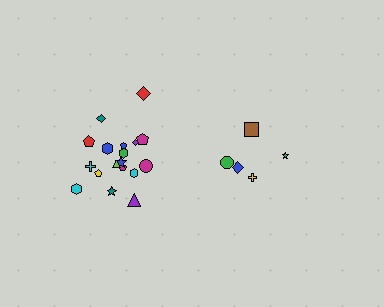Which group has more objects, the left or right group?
The left group.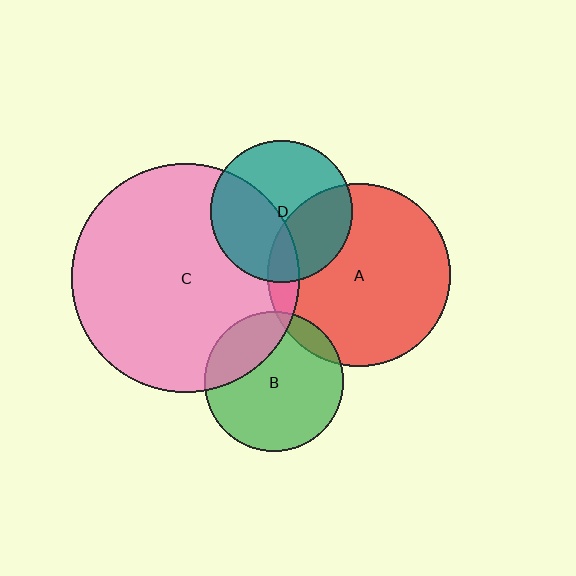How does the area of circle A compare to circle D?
Approximately 1.7 times.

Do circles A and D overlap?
Yes.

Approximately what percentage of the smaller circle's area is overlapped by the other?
Approximately 35%.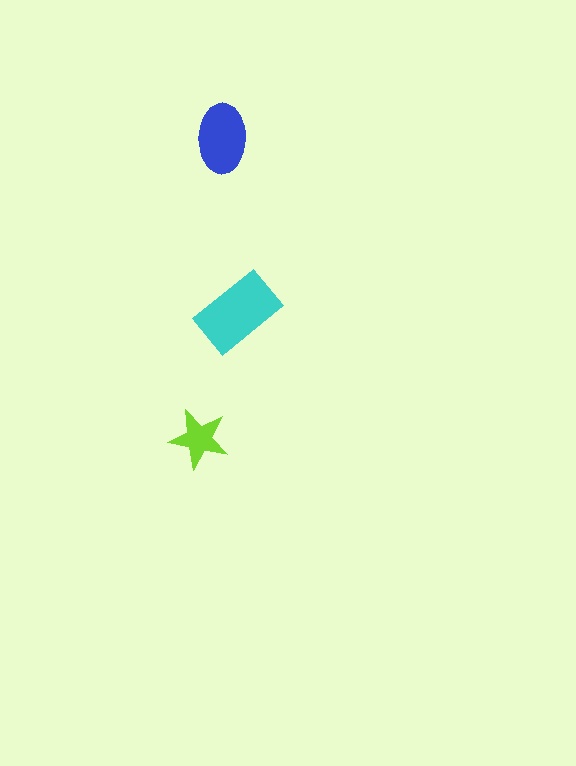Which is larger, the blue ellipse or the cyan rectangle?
The cyan rectangle.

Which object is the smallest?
The lime star.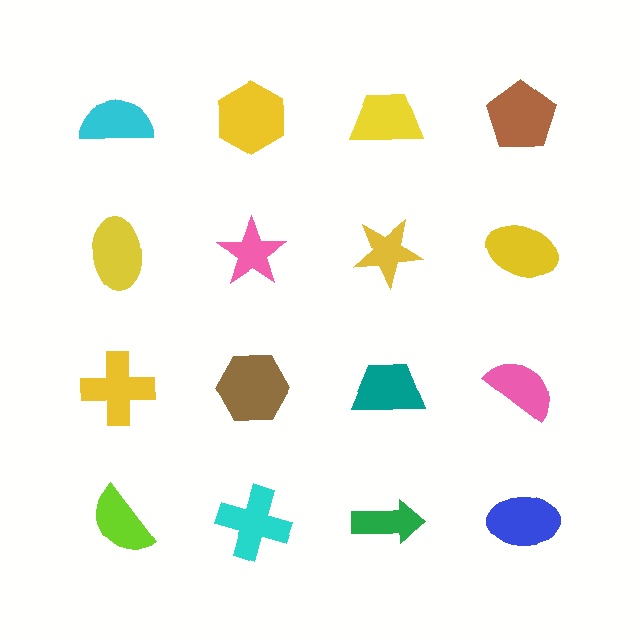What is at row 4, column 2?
A cyan cross.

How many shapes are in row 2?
4 shapes.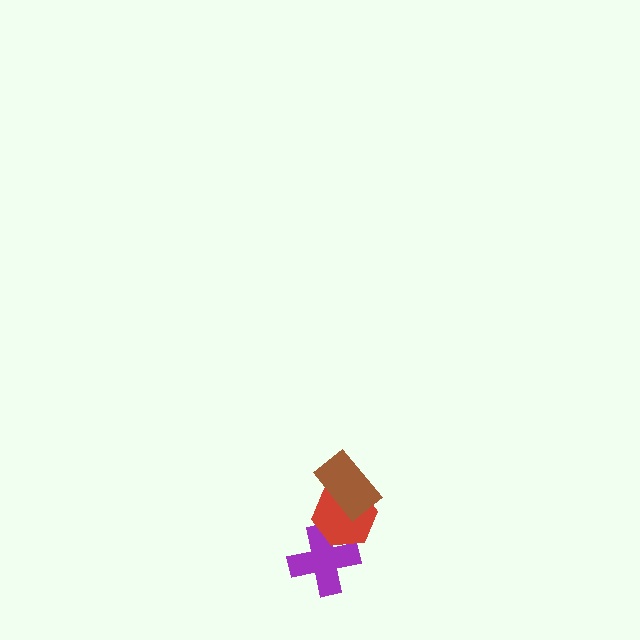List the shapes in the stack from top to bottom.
From top to bottom: the brown rectangle, the red hexagon, the purple cross.